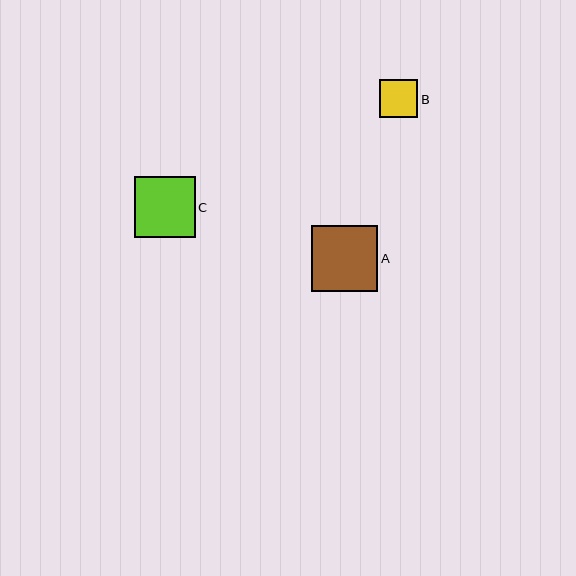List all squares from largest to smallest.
From largest to smallest: A, C, B.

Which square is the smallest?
Square B is the smallest with a size of approximately 38 pixels.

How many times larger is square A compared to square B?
Square A is approximately 1.7 times the size of square B.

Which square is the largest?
Square A is the largest with a size of approximately 67 pixels.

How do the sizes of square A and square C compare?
Square A and square C are approximately the same size.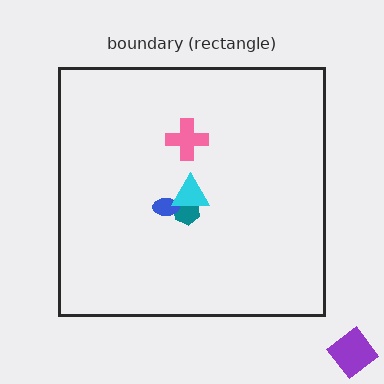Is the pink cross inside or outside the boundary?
Inside.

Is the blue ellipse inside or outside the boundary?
Inside.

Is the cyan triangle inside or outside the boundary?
Inside.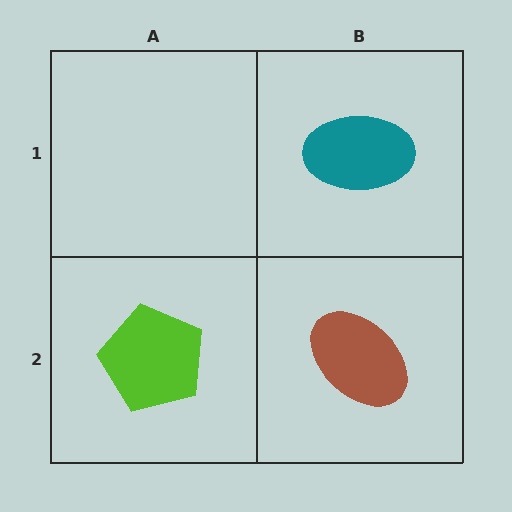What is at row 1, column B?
A teal ellipse.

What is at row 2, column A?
A lime pentagon.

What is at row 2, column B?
A brown ellipse.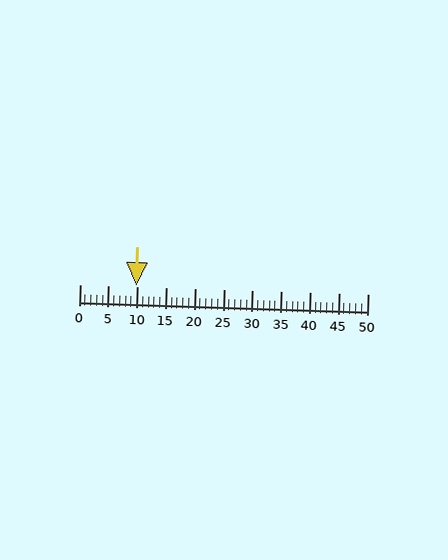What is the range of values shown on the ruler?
The ruler shows values from 0 to 50.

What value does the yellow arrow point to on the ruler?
The yellow arrow points to approximately 10.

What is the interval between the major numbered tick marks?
The major tick marks are spaced 5 units apart.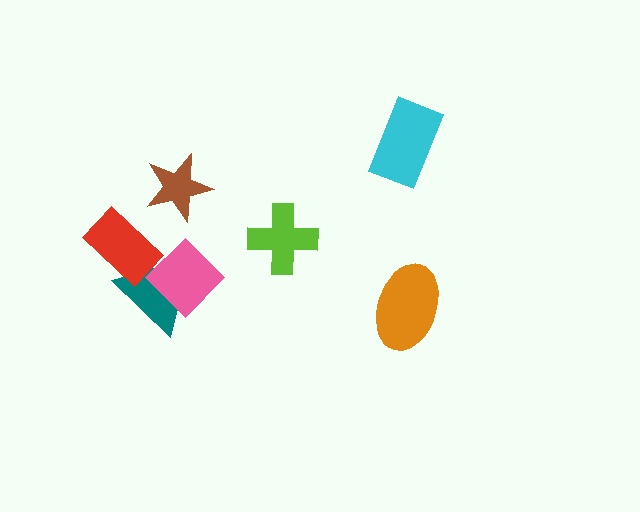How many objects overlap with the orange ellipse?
0 objects overlap with the orange ellipse.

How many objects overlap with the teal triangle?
2 objects overlap with the teal triangle.